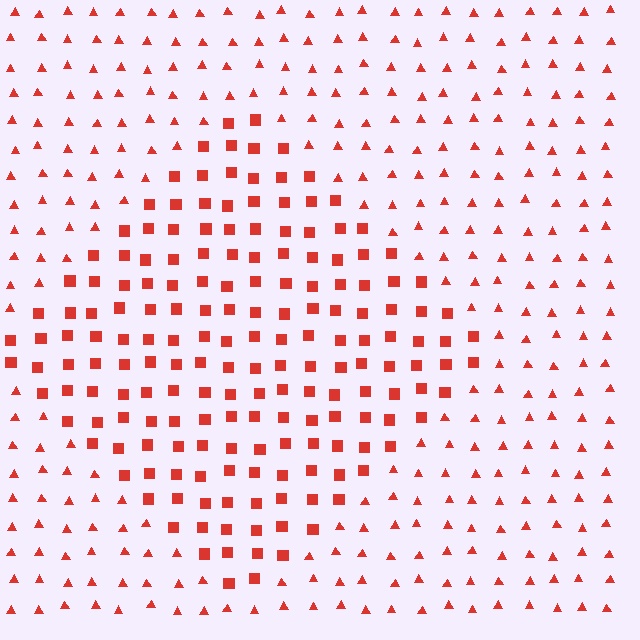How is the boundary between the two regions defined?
The boundary is defined by a change in element shape: squares inside vs. triangles outside. All elements share the same color and spacing.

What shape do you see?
I see a diamond.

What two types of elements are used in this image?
The image uses squares inside the diamond region and triangles outside it.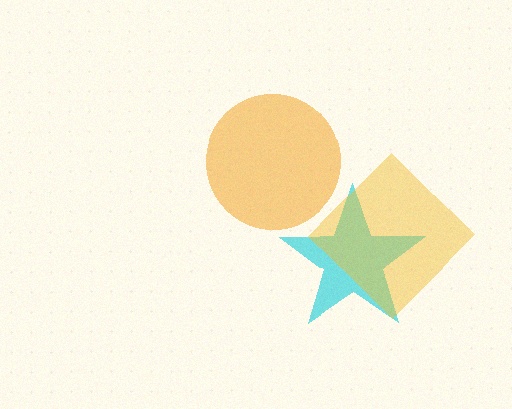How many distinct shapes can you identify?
There are 3 distinct shapes: a cyan star, a yellow diamond, an orange circle.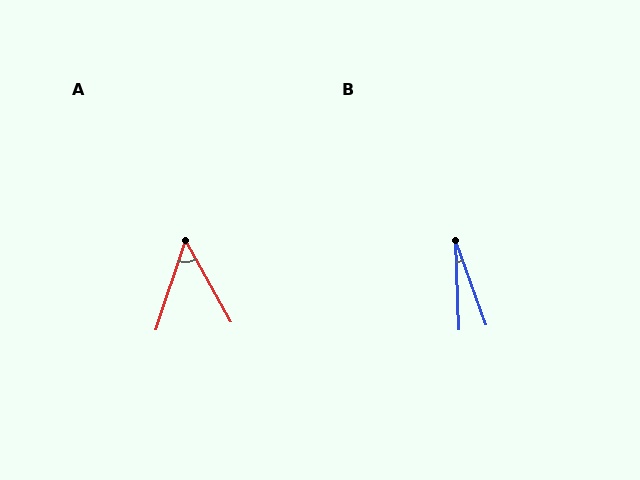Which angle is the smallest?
B, at approximately 18 degrees.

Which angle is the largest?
A, at approximately 47 degrees.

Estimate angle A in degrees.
Approximately 47 degrees.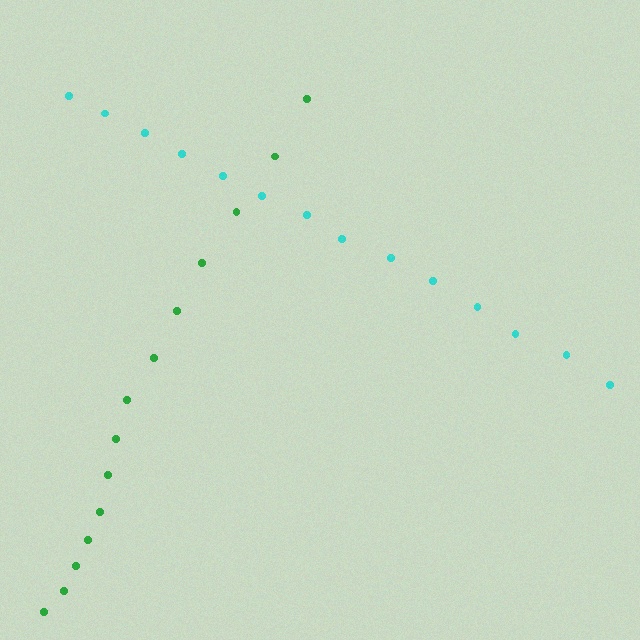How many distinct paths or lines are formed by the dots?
There are 2 distinct paths.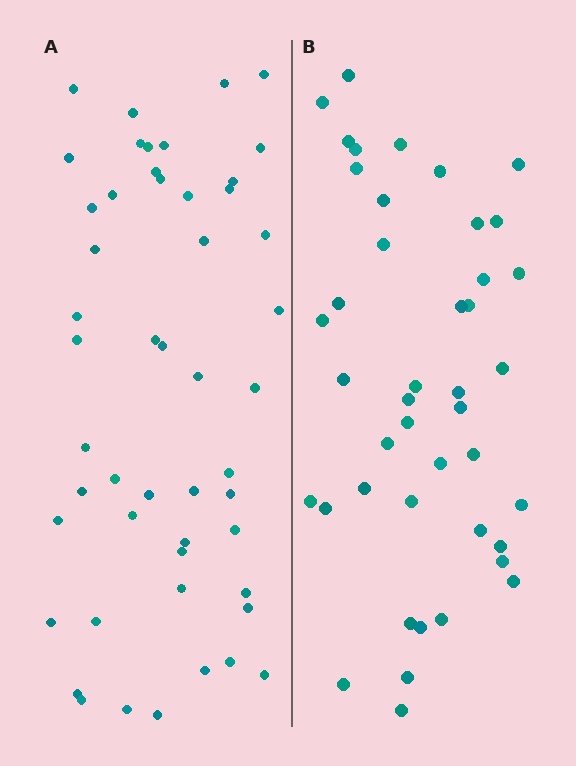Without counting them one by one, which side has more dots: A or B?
Region A (the left region) has more dots.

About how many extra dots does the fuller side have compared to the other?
Region A has roughly 8 or so more dots than region B.